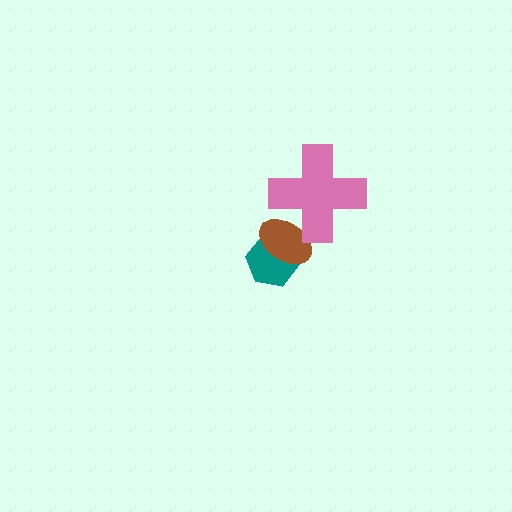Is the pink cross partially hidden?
No, no other shape covers it.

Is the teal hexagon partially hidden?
Yes, it is partially covered by another shape.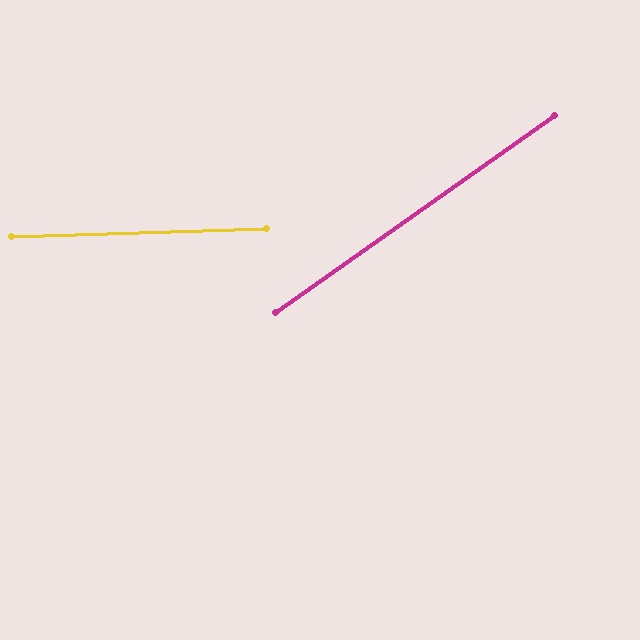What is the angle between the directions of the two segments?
Approximately 34 degrees.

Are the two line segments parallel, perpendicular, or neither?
Neither parallel nor perpendicular — they differ by about 34°.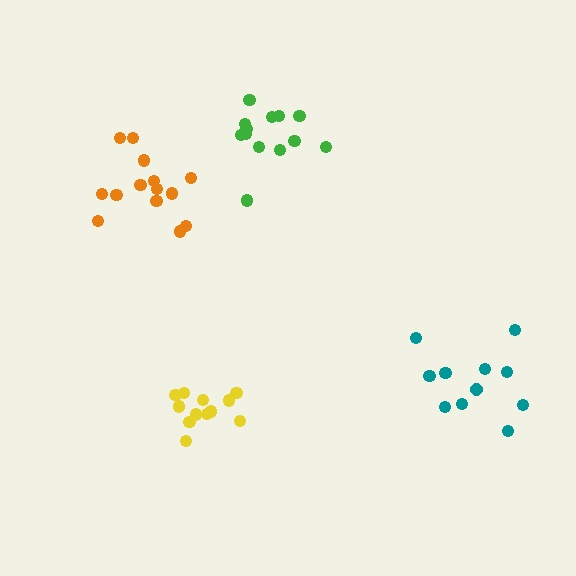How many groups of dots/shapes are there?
There are 4 groups.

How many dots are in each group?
Group 1: 11 dots, Group 2: 15 dots, Group 3: 13 dots, Group 4: 12 dots (51 total).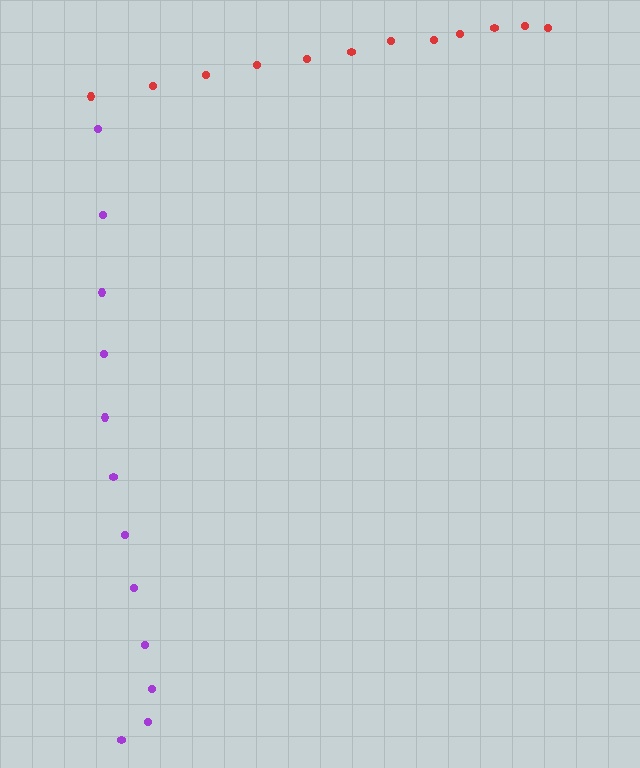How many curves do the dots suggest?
There are 2 distinct paths.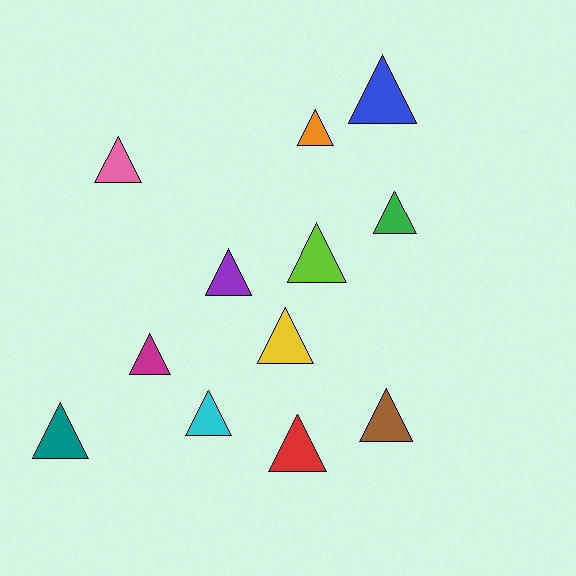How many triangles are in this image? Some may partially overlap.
There are 12 triangles.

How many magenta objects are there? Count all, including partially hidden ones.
There is 1 magenta object.